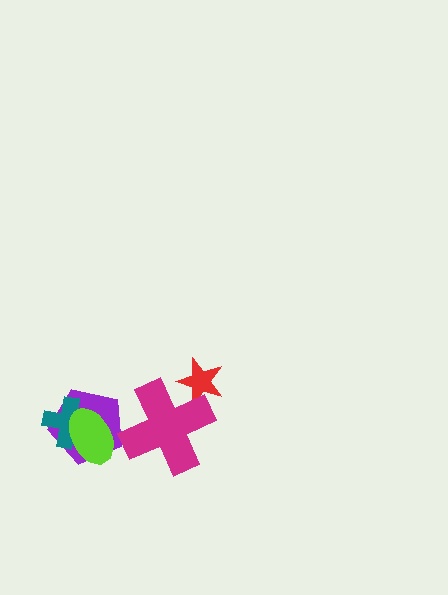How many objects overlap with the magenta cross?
1 object overlaps with the magenta cross.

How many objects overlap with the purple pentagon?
2 objects overlap with the purple pentagon.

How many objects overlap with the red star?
1 object overlaps with the red star.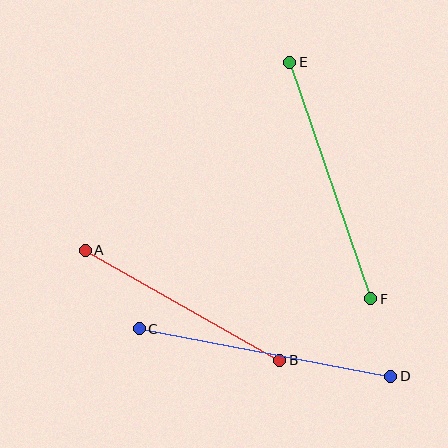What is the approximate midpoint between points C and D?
The midpoint is at approximately (265, 352) pixels.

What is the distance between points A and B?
The distance is approximately 224 pixels.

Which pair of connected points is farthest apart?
Points C and D are farthest apart.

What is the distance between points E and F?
The distance is approximately 250 pixels.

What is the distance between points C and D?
The distance is approximately 256 pixels.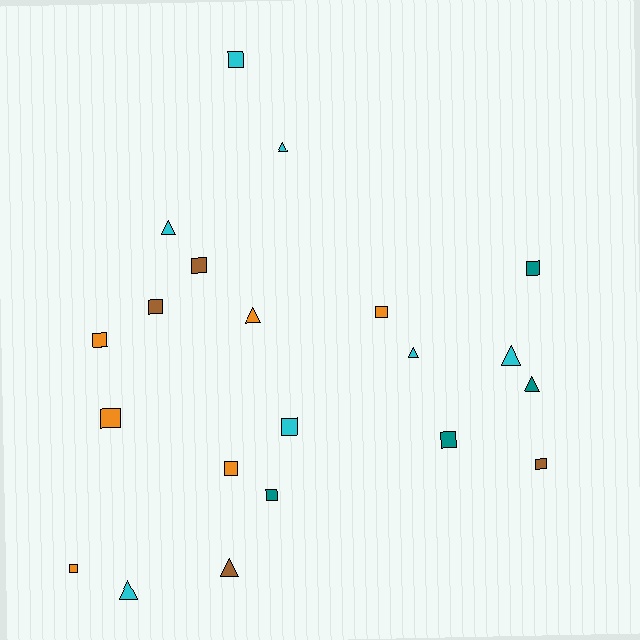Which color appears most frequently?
Cyan, with 7 objects.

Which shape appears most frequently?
Square, with 13 objects.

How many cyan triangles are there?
There are 5 cyan triangles.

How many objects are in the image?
There are 21 objects.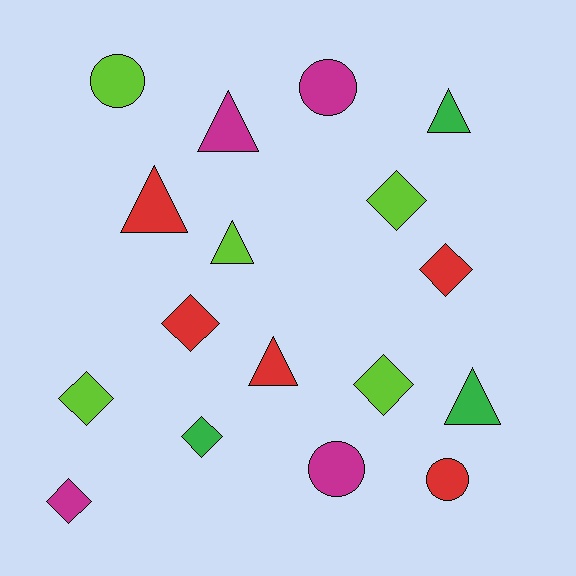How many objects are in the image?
There are 17 objects.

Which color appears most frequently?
Lime, with 5 objects.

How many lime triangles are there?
There is 1 lime triangle.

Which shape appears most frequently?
Diamond, with 7 objects.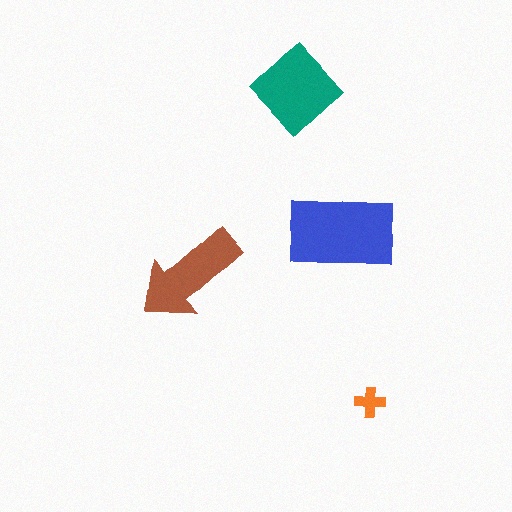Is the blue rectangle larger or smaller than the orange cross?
Larger.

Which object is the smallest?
The orange cross.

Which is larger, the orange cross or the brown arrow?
The brown arrow.